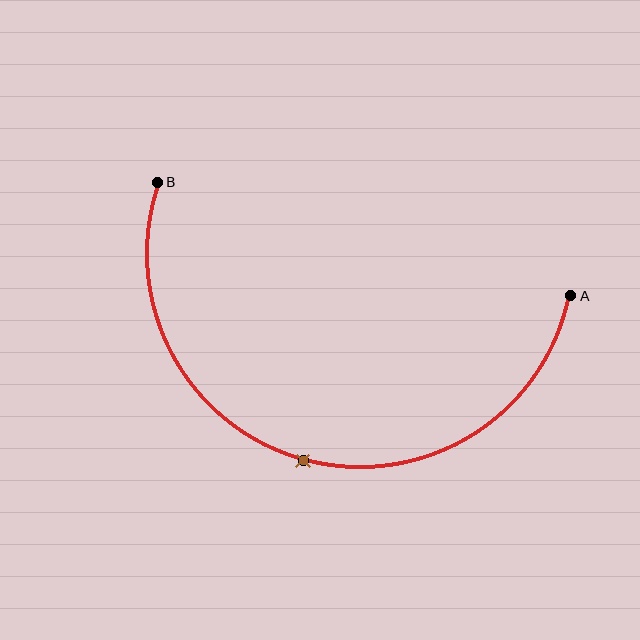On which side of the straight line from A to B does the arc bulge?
The arc bulges below the straight line connecting A and B.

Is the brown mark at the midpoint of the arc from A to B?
Yes. The brown mark lies on the arc at equal arc-length from both A and B — it is the arc midpoint.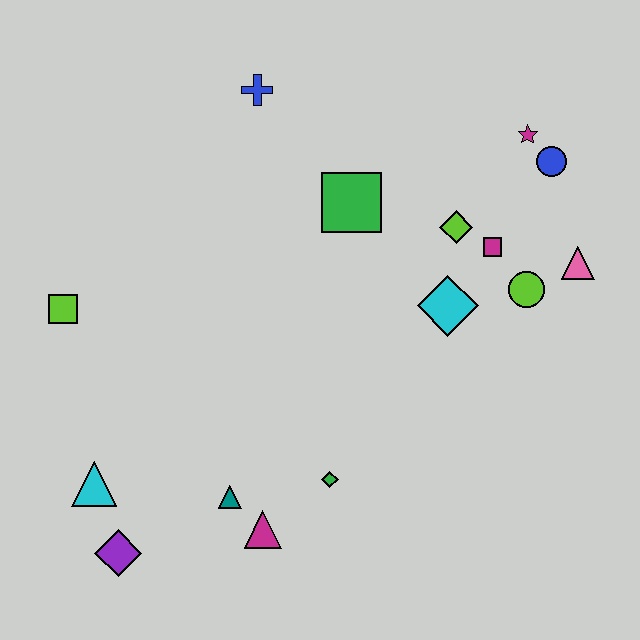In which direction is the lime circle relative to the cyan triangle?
The lime circle is to the right of the cyan triangle.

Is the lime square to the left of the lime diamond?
Yes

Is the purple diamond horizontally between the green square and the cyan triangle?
Yes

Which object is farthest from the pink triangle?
The purple diamond is farthest from the pink triangle.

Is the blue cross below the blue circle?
No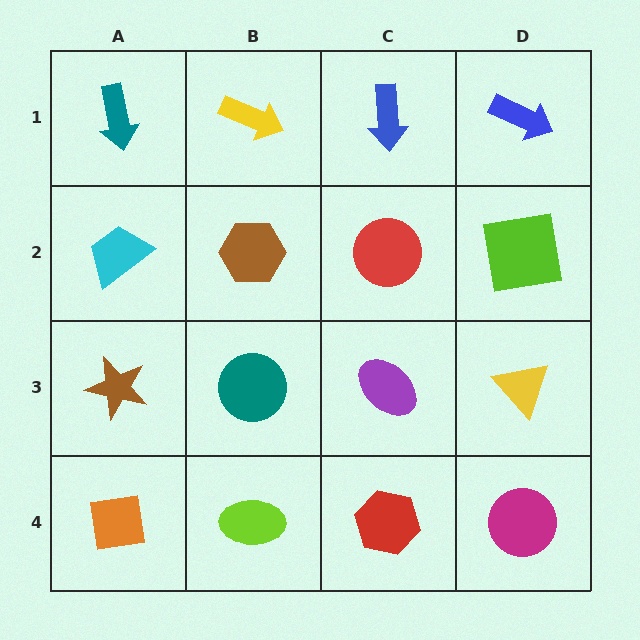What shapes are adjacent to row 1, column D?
A lime square (row 2, column D), a blue arrow (row 1, column C).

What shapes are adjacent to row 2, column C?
A blue arrow (row 1, column C), a purple ellipse (row 3, column C), a brown hexagon (row 2, column B), a lime square (row 2, column D).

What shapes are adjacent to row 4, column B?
A teal circle (row 3, column B), an orange square (row 4, column A), a red hexagon (row 4, column C).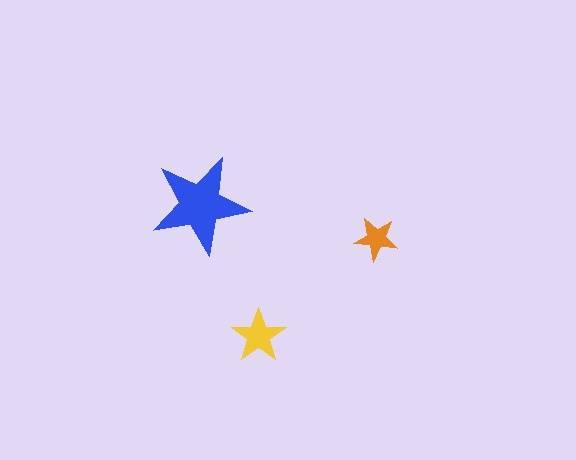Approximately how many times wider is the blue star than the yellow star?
About 2 times wider.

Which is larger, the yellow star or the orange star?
The yellow one.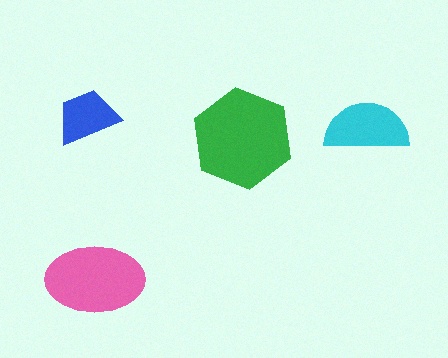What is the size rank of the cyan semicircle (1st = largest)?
3rd.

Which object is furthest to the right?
The cyan semicircle is rightmost.